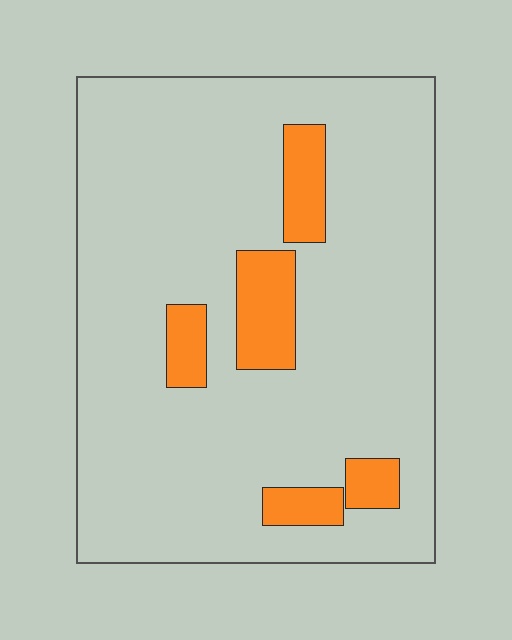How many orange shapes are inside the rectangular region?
5.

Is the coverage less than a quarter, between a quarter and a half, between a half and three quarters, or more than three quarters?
Less than a quarter.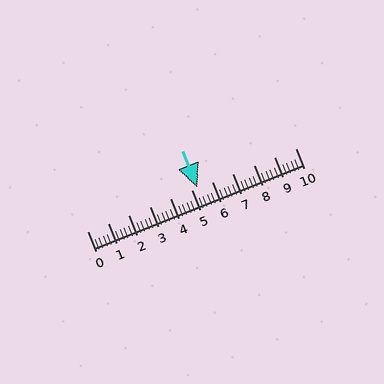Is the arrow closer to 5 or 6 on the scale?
The arrow is closer to 5.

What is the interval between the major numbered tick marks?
The major tick marks are spaced 1 units apart.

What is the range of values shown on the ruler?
The ruler shows values from 0 to 10.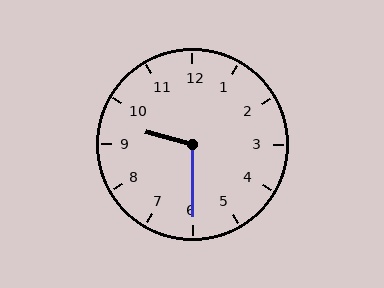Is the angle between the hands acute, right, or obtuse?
It is obtuse.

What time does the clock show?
9:30.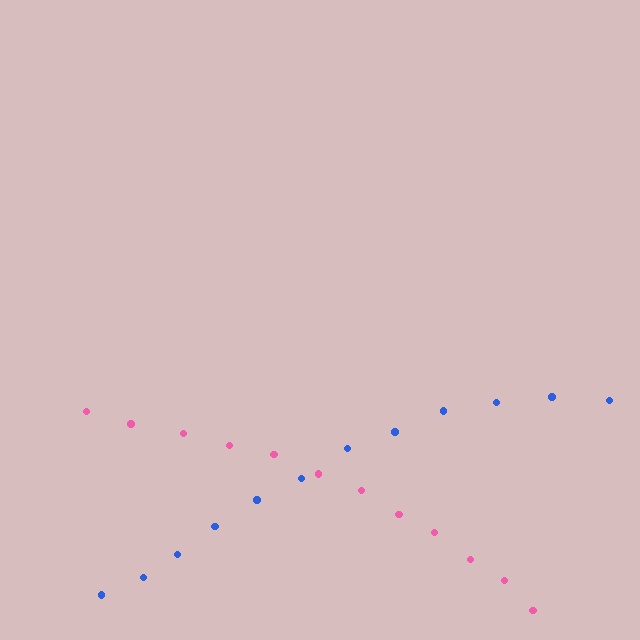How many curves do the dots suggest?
There are 2 distinct paths.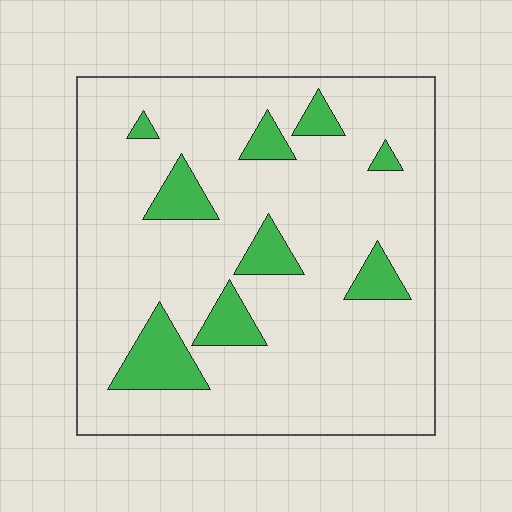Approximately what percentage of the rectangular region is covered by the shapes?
Approximately 15%.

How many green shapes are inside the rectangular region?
9.